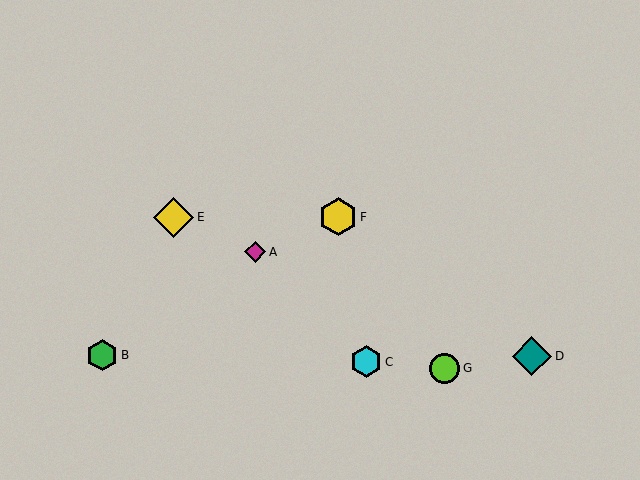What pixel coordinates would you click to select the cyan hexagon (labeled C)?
Click at (366, 362) to select the cyan hexagon C.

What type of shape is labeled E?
Shape E is a yellow diamond.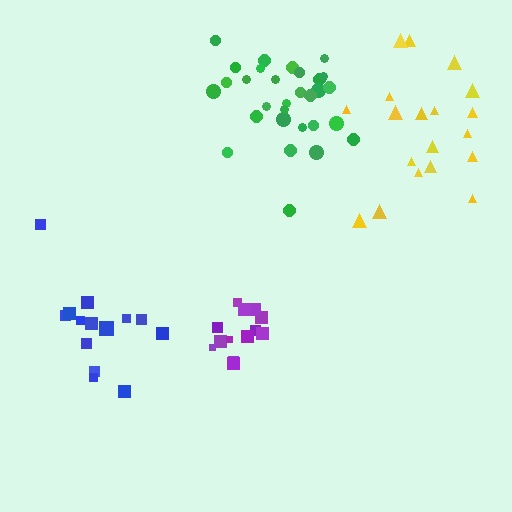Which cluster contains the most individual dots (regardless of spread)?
Green (30).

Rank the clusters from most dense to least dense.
purple, green, blue, yellow.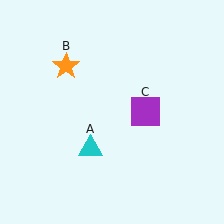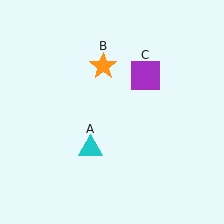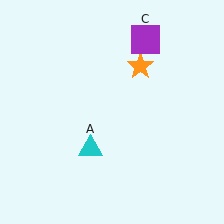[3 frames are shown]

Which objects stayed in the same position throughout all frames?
Cyan triangle (object A) remained stationary.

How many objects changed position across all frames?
2 objects changed position: orange star (object B), purple square (object C).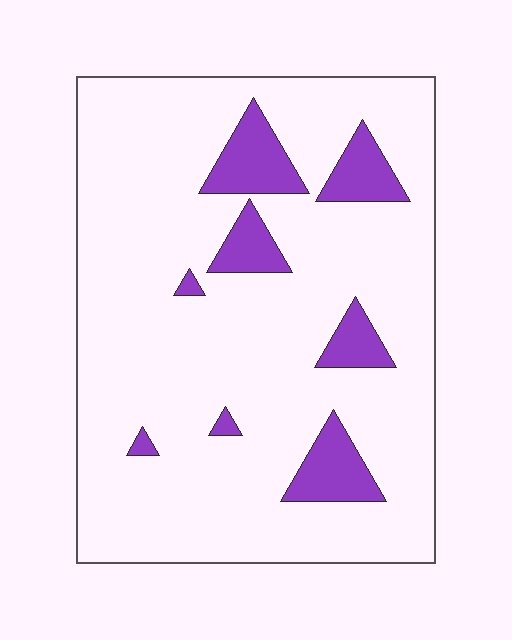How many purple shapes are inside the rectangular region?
8.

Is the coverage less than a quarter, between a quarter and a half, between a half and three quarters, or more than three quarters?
Less than a quarter.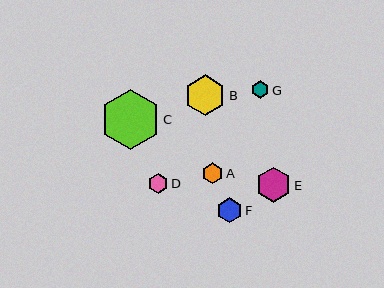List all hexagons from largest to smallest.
From largest to smallest: C, B, E, F, A, D, G.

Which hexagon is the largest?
Hexagon C is the largest with a size of approximately 60 pixels.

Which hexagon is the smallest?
Hexagon G is the smallest with a size of approximately 18 pixels.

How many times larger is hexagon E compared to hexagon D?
Hexagon E is approximately 1.8 times the size of hexagon D.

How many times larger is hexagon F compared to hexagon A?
Hexagon F is approximately 1.2 times the size of hexagon A.